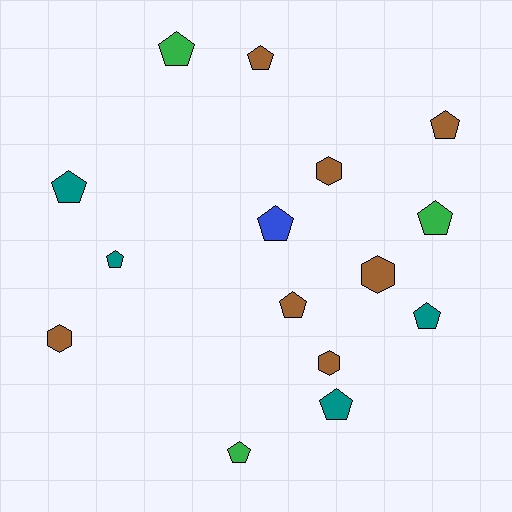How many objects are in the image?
There are 15 objects.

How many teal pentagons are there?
There are 4 teal pentagons.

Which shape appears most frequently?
Pentagon, with 11 objects.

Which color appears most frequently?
Brown, with 7 objects.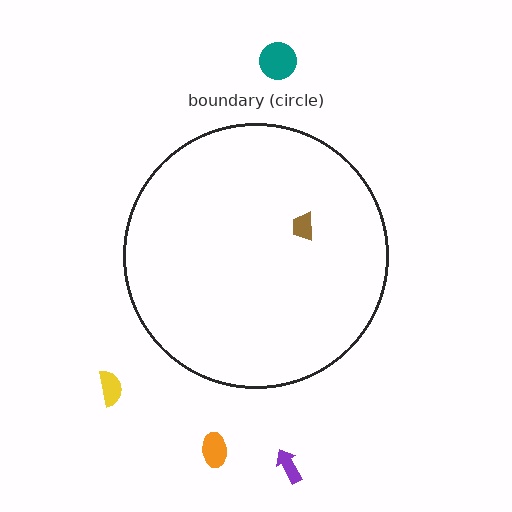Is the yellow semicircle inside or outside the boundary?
Outside.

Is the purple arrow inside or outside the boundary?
Outside.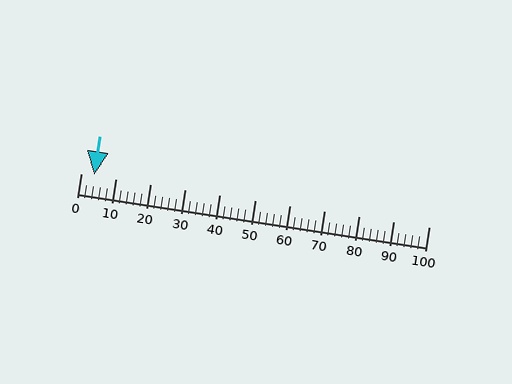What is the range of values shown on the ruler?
The ruler shows values from 0 to 100.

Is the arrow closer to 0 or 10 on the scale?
The arrow is closer to 0.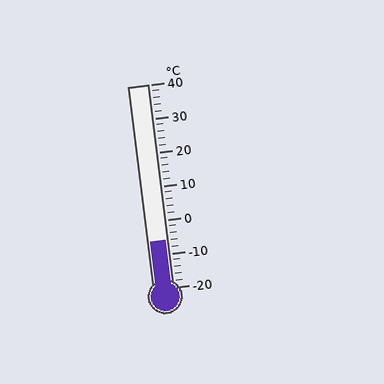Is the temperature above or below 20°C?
The temperature is below 20°C.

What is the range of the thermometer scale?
The thermometer scale ranges from -20°C to 40°C.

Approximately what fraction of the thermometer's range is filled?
The thermometer is filled to approximately 25% of its range.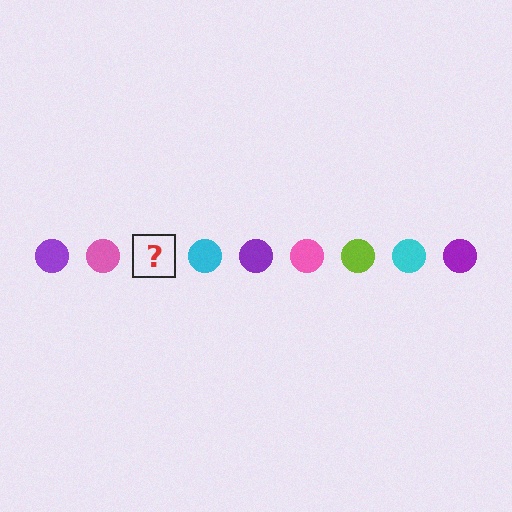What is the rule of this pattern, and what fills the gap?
The rule is that the pattern cycles through purple, pink, lime, cyan circles. The gap should be filled with a lime circle.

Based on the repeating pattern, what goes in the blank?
The blank should be a lime circle.